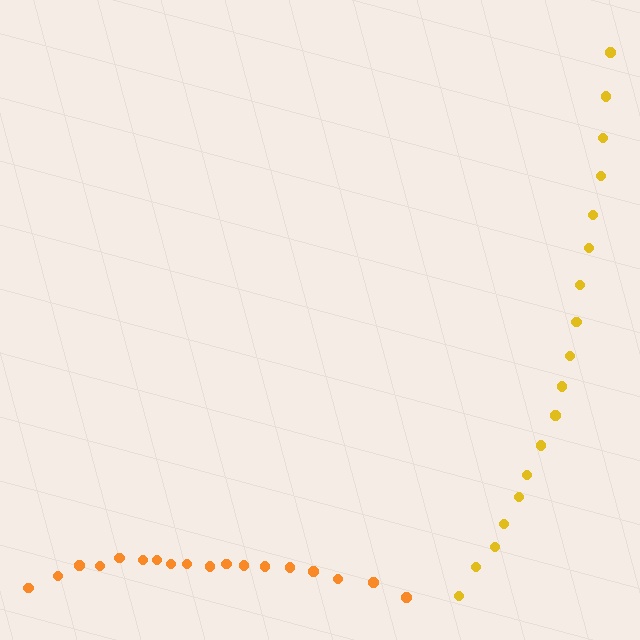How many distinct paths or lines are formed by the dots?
There are 2 distinct paths.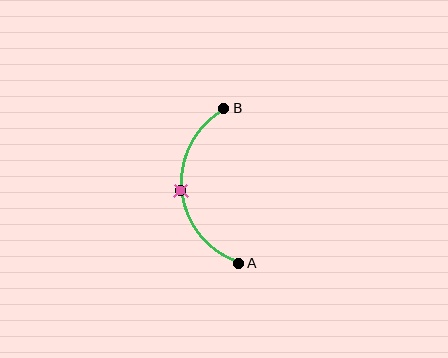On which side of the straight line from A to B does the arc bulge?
The arc bulges to the left of the straight line connecting A and B.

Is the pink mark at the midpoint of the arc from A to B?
Yes. The pink mark lies on the arc at equal arc-length from both A and B — it is the arc midpoint.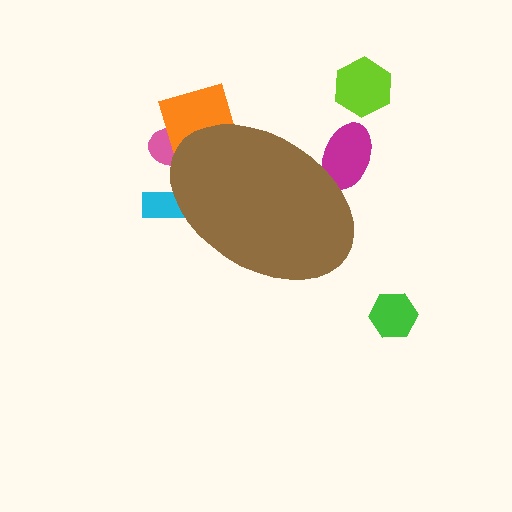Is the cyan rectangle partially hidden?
Yes, the cyan rectangle is partially hidden behind the brown ellipse.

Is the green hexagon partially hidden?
No, the green hexagon is fully visible.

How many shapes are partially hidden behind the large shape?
4 shapes are partially hidden.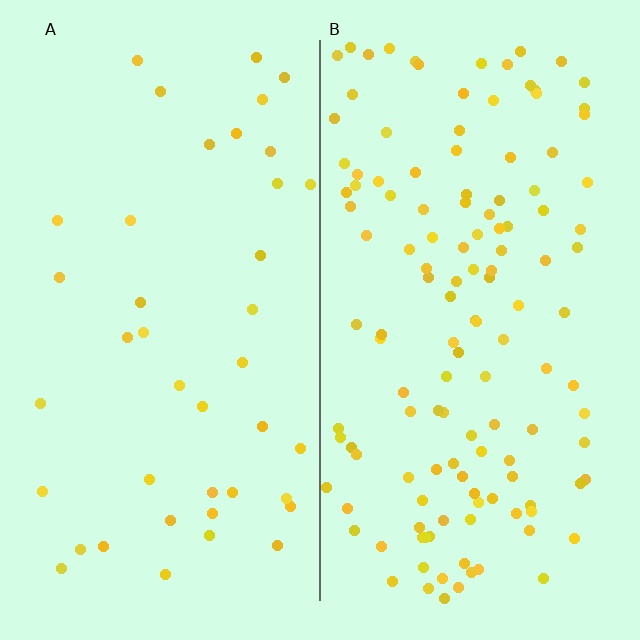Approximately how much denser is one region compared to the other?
Approximately 3.2× — region B over region A.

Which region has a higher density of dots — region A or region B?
B (the right).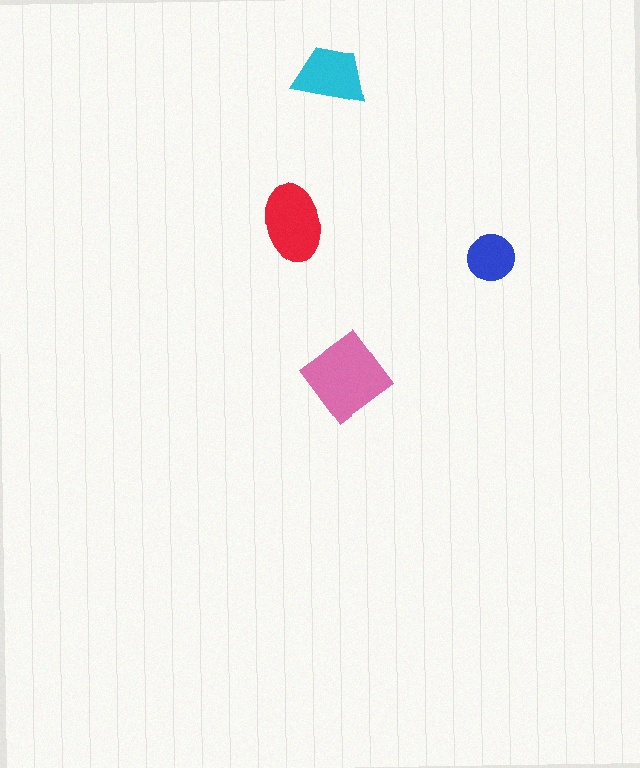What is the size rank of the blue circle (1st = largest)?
4th.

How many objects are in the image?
There are 4 objects in the image.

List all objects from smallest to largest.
The blue circle, the cyan trapezoid, the red ellipse, the pink diamond.